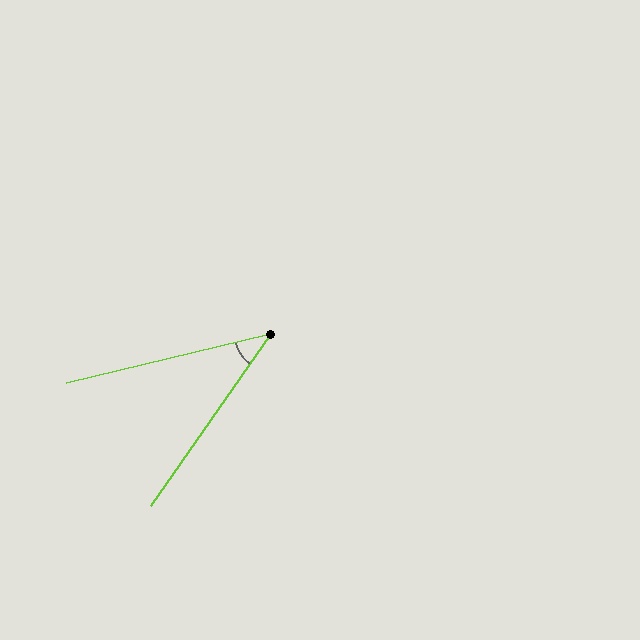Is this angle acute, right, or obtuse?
It is acute.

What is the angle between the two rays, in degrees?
Approximately 42 degrees.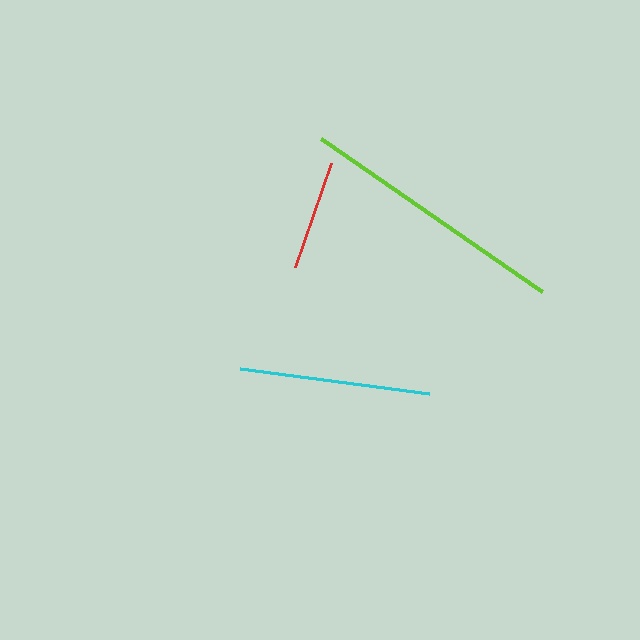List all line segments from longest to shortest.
From longest to shortest: lime, cyan, red.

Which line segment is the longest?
The lime line is the longest at approximately 269 pixels.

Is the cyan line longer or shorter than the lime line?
The lime line is longer than the cyan line.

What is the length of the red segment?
The red segment is approximately 111 pixels long.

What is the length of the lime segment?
The lime segment is approximately 269 pixels long.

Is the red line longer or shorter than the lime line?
The lime line is longer than the red line.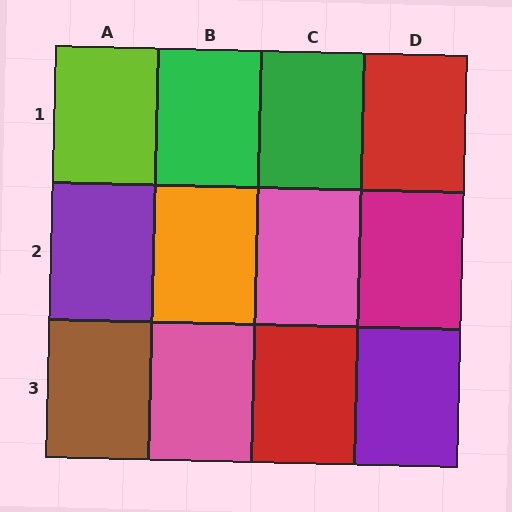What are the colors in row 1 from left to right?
Lime, green, green, red.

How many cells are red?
2 cells are red.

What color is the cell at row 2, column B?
Orange.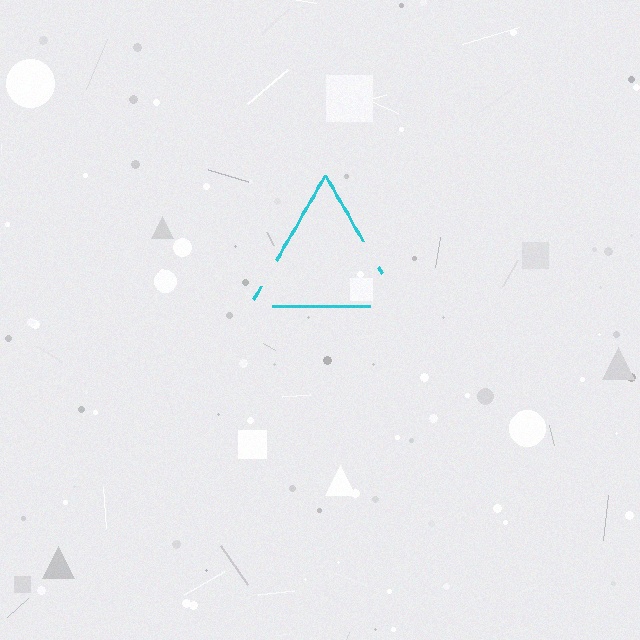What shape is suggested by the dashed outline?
The dashed outline suggests a triangle.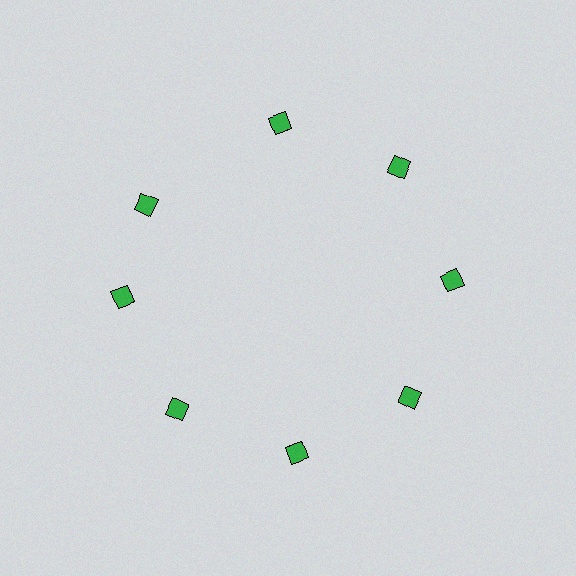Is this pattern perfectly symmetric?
No. The 8 green diamonds are arranged in a ring, but one element near the 10 o'clock position is rotated out of alignment along the ring, breaking the 8-fold rotational symmetry.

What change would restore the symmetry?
The symmetry would be restored by rotating it back into even spacing with its neighbors so that all 8 diamonds sit at equal angles and equal distance from the center.